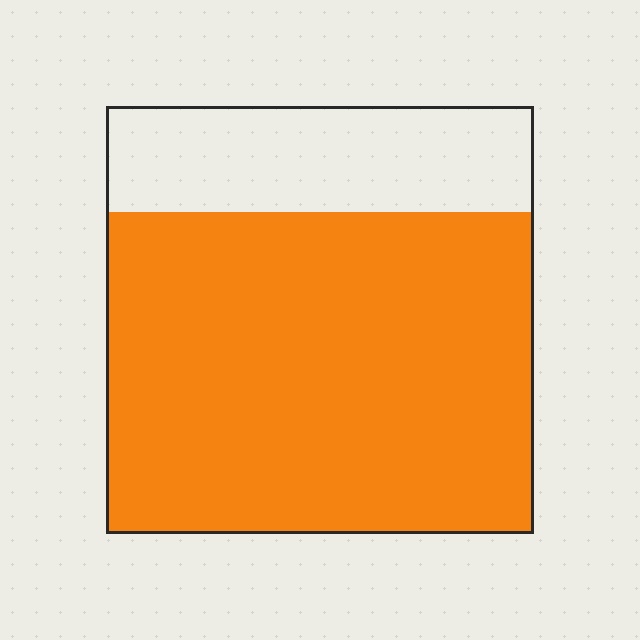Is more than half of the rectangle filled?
Yes.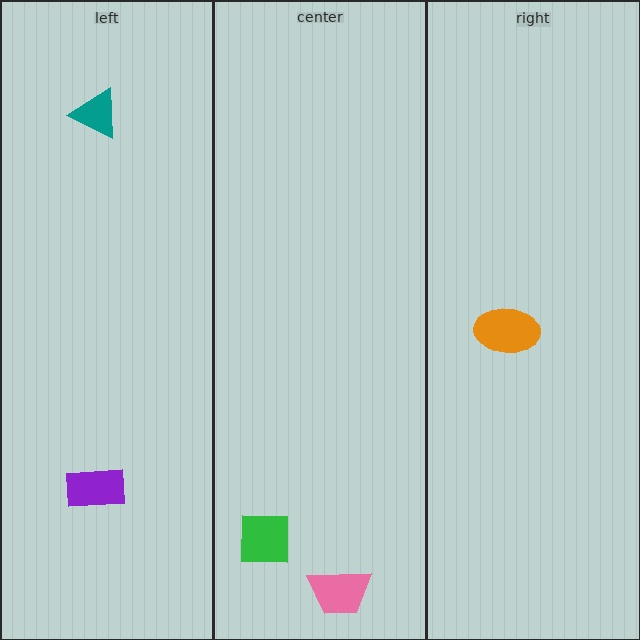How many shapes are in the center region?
2.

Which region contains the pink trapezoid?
The center region.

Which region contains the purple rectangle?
The left region.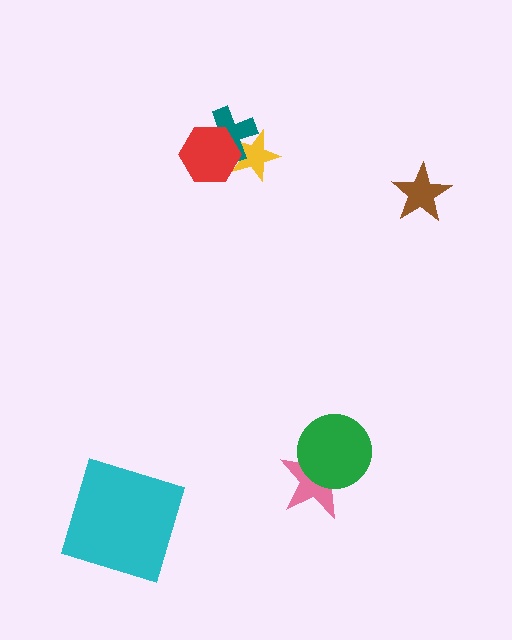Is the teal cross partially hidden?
Yes, it is partially covered by another shape.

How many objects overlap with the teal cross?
2 objects overlap with the teal cross.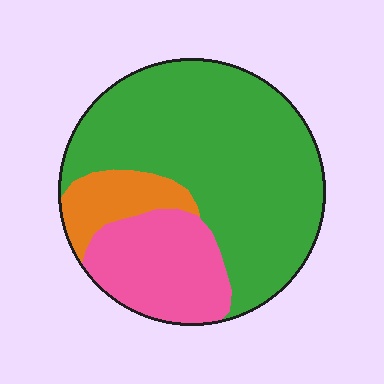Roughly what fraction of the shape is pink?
Pink covers 23% of the shape.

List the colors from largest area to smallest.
From largest to smallest: green, pink, orange.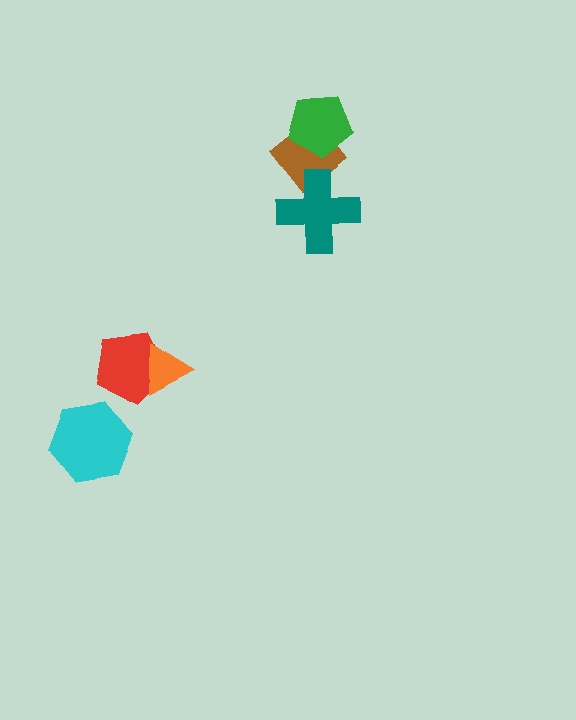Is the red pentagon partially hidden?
Yes, it is partially covered by another shape.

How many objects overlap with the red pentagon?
1 object overlaps with the red pentagon.